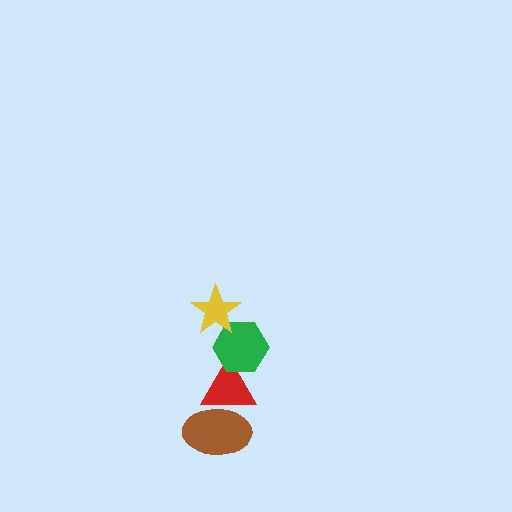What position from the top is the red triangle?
The red triangle is 3rd from the top.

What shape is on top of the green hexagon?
The yellow star is on top of the green hexagon.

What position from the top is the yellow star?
The yellow star is 1st from the top.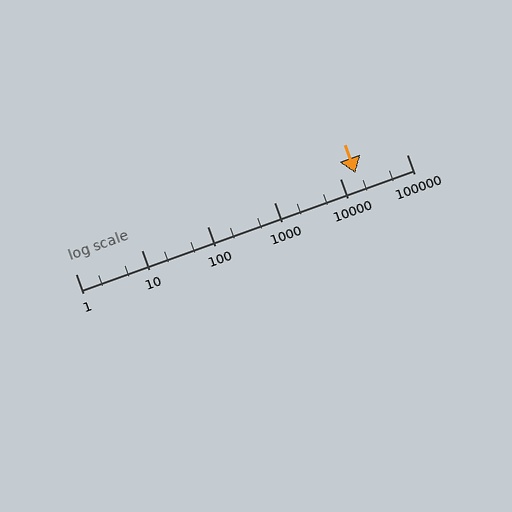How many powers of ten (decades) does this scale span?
The scale spans 5 decades, from 1 to 100000.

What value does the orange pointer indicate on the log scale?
The pointer indicates approximately 17000.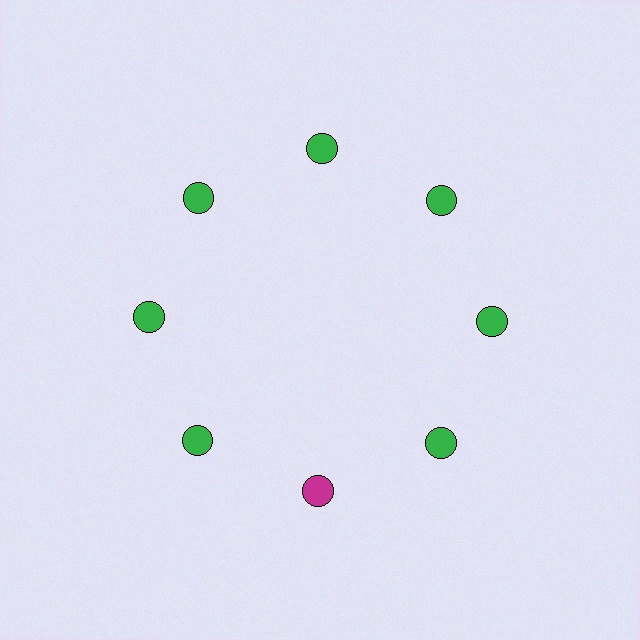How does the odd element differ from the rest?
It has a different color: magenta instead of green.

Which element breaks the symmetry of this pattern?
The magenta circle at roughly the 6 o'clock position breaks the symmetry. All other shapes are green circles.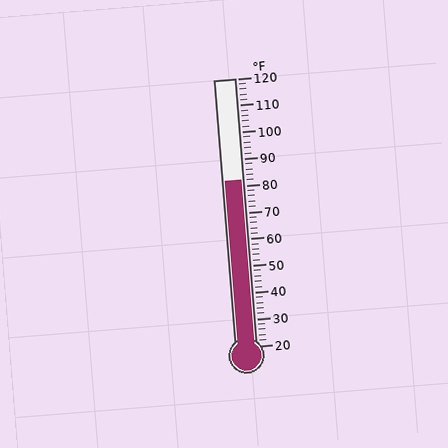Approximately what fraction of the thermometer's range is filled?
The thermometer is filled to approximately 60% of its range.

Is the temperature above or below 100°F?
The temperature is below 100°F.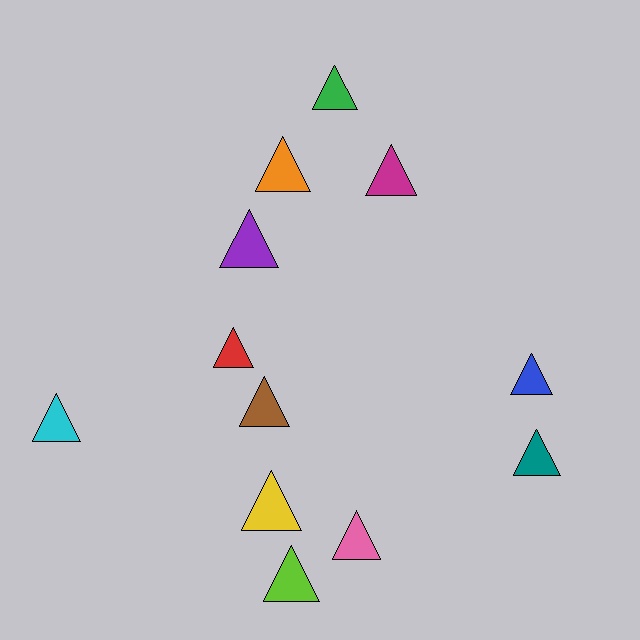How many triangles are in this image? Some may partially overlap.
There are 12 triangles.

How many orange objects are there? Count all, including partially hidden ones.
There is 1 orange object.